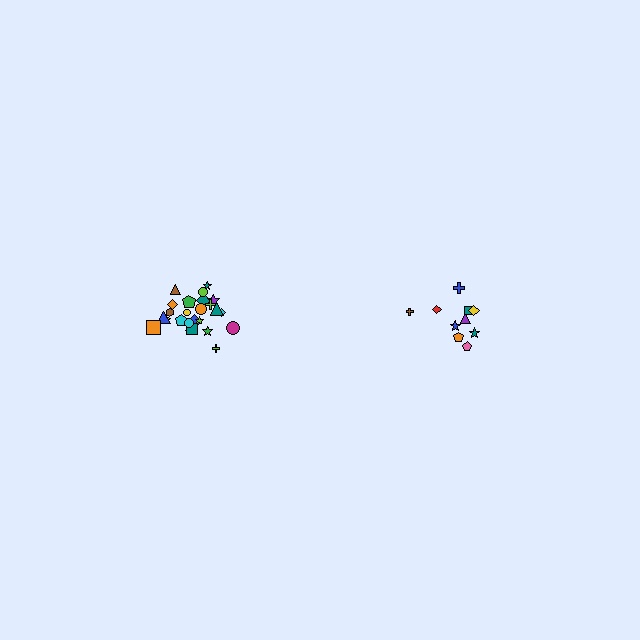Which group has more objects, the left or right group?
The left group.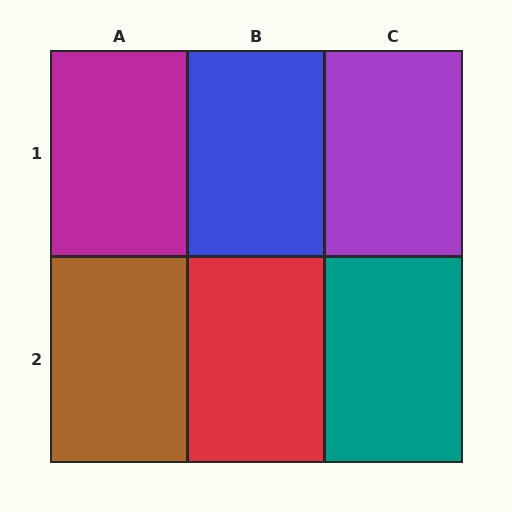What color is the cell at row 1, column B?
Blue.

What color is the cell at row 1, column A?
Magenta.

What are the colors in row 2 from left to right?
Brown, red, teal.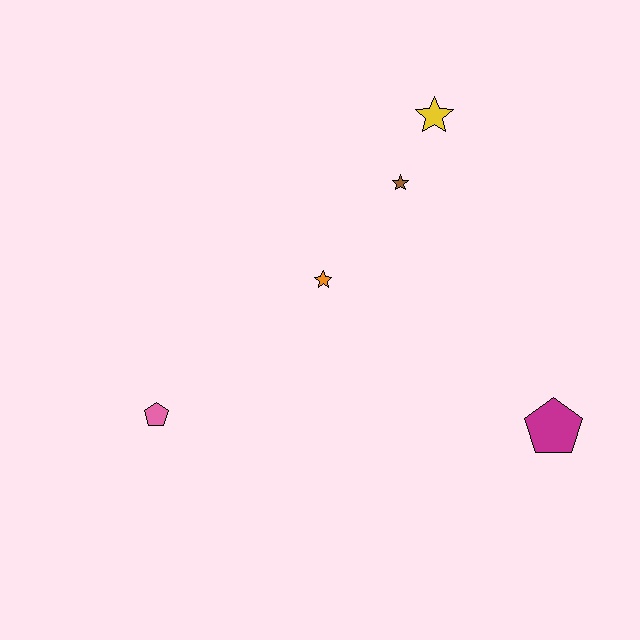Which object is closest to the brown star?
The yellow star is closest to the brown star.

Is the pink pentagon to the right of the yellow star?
No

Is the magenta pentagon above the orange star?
No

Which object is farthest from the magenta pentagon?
The pink pentagon is farthest from the magenta pentagon.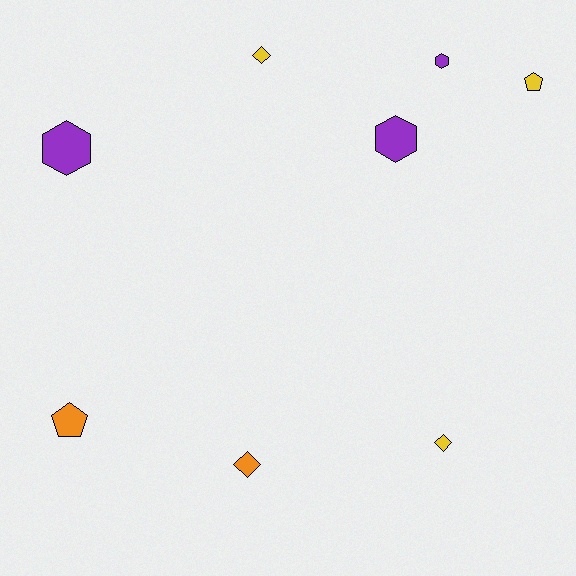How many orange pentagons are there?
There is 1 orange pentagon.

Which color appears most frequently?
Yellow, with 3 objects.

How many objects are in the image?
There are 8 objects.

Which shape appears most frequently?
Diamond, with 3 objects.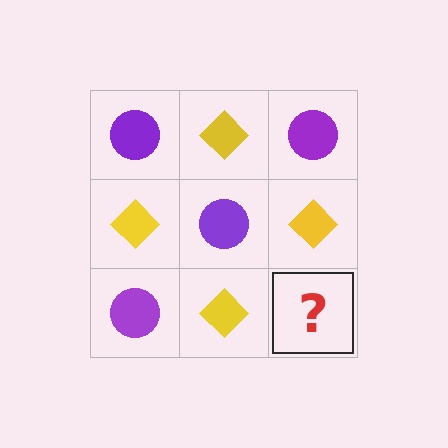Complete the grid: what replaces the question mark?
The question mark should be replaced with a purple circle.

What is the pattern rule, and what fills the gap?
The rule is that it alternates purple circle and yellow diamond in a checkerboard pattern. The gap should be filled with a purple circle.